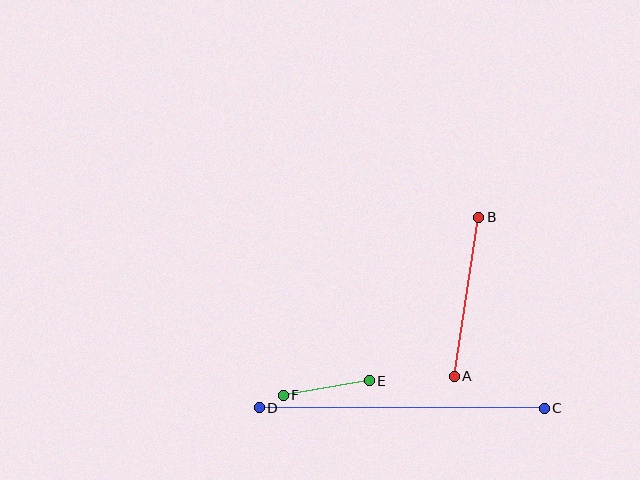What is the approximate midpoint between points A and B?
The midpoint is at approximately (466, 297) pixels.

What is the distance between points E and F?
The distance is approximately 87 pixels.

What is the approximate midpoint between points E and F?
The midpoint is at approximately (326, 388) pixels.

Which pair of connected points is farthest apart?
Points C and D are farthest apart.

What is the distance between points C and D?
The distance is approximately 285 pixels.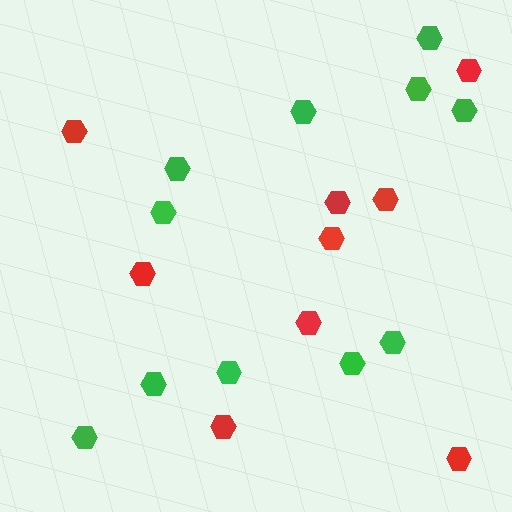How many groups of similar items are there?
There are 2 groups: one group of red hexagons (9) and one group of green hexagons (11).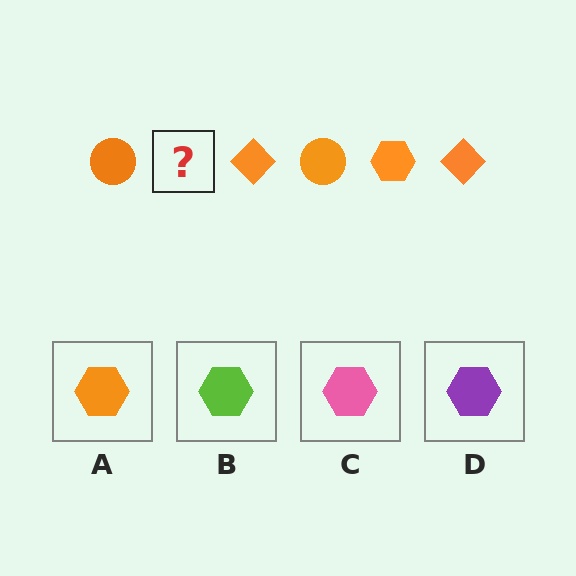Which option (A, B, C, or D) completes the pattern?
A.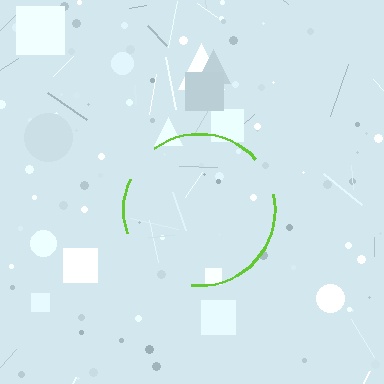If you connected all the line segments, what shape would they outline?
They would outline a circle.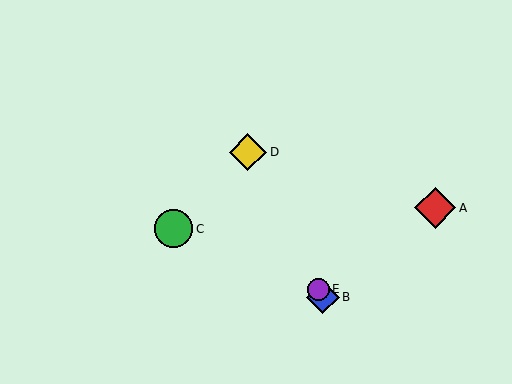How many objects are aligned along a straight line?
3 objects (B, D, E) are aligned along a straight line.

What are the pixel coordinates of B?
Object B is at (323, 297).